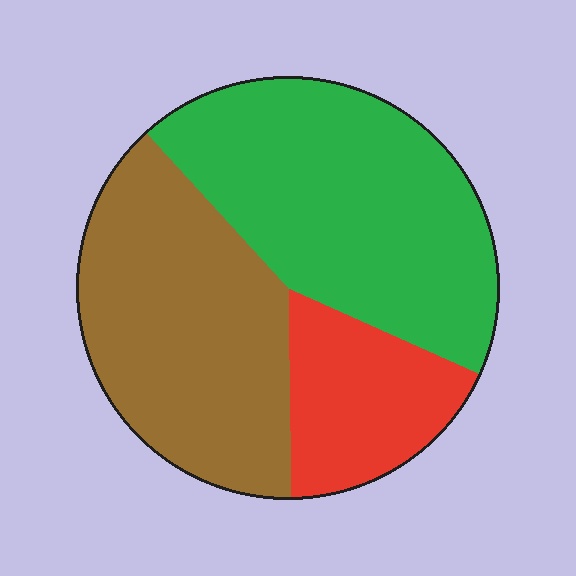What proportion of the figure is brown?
Brown covers 39% of the figure.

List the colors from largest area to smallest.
From largest to smallest: green, brown, red.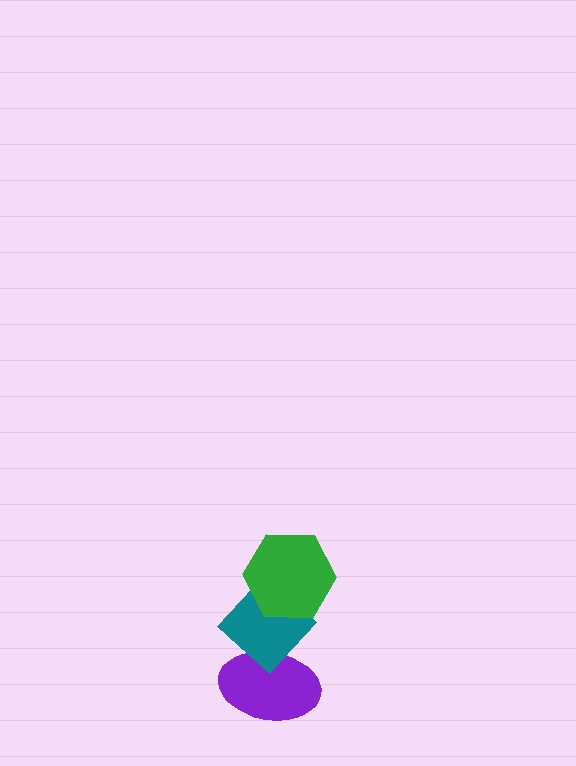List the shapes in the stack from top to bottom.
From top to bottom: the green hexagon, the teal diamond, the purple ellipse.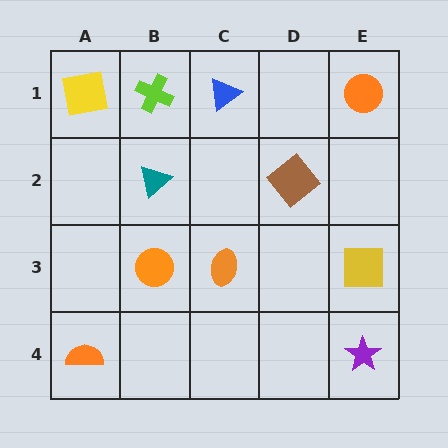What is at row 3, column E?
A yellow square.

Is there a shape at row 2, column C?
No, that cell is empty.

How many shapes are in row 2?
2 shapes.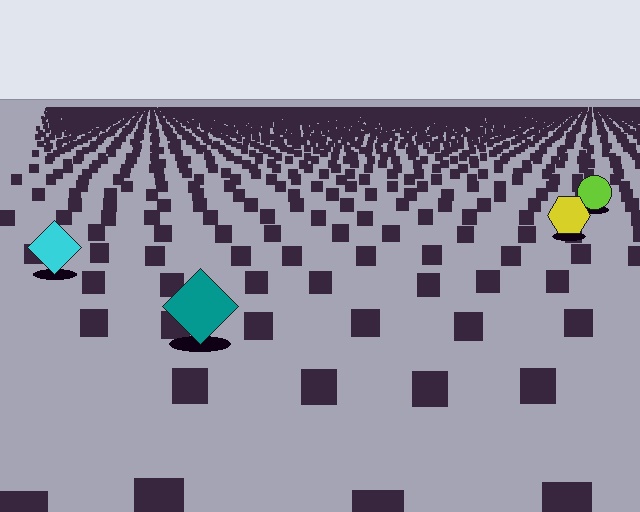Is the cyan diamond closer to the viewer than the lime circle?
Yes. The cyan diamond is closer — you can tell from the texture gradient: the ground texture is coarser near it.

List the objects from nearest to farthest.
From nearest to farthest: the teal diamond, the cyan diamond, the yellow hexagon, the lime circle.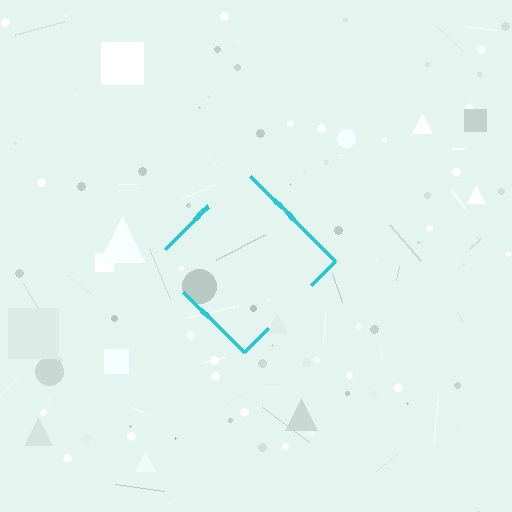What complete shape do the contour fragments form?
The contour fragments form a diamond.